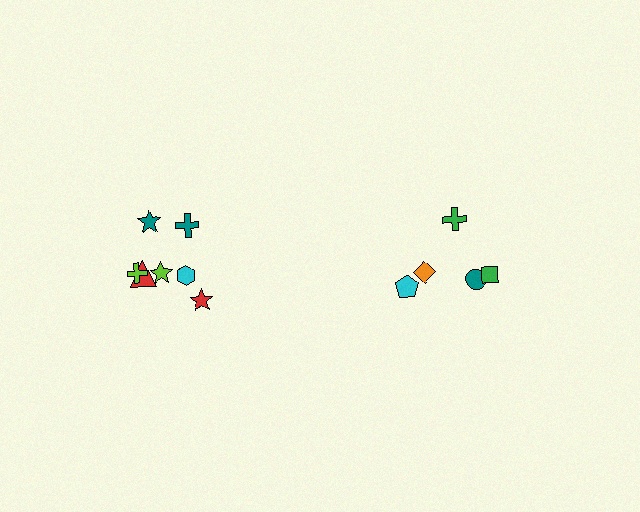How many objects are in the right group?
There are 5 objects.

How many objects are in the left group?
There are 7 objects.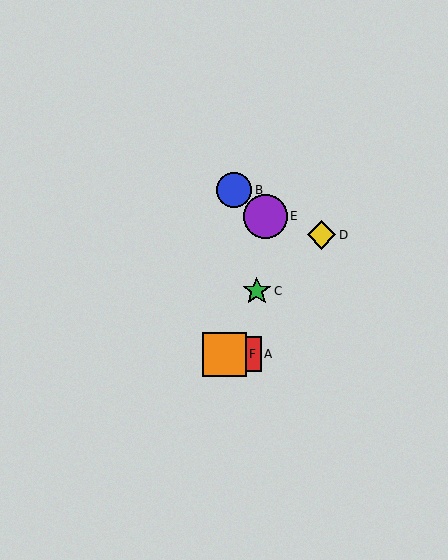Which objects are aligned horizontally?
Objects A, F are aligned horizontally.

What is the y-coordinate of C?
Object C is at y≈291.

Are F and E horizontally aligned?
No, F is at y≈354 and E is at y≈216.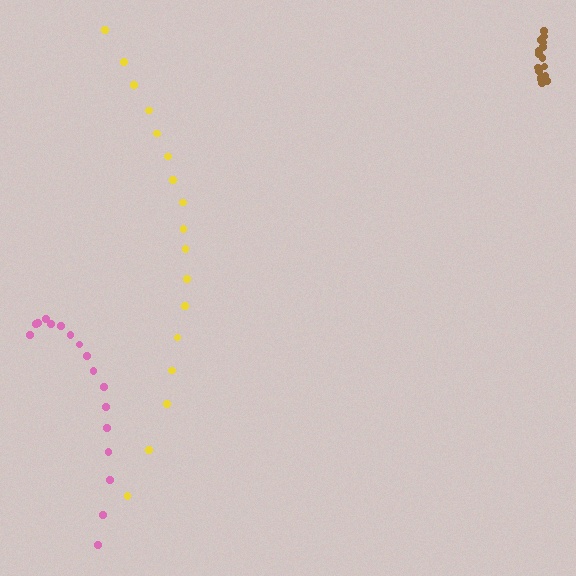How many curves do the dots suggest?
There are 3 distinct paths.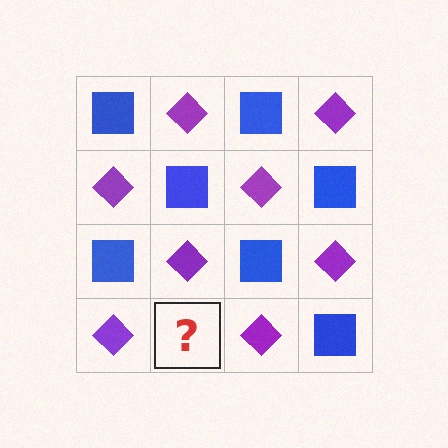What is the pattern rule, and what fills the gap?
The rule is that it alternates blue square and purple diamond in a checkerboard pattern. The gap should be filled with a blue square.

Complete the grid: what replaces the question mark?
The question mark should be replaced with a blue square.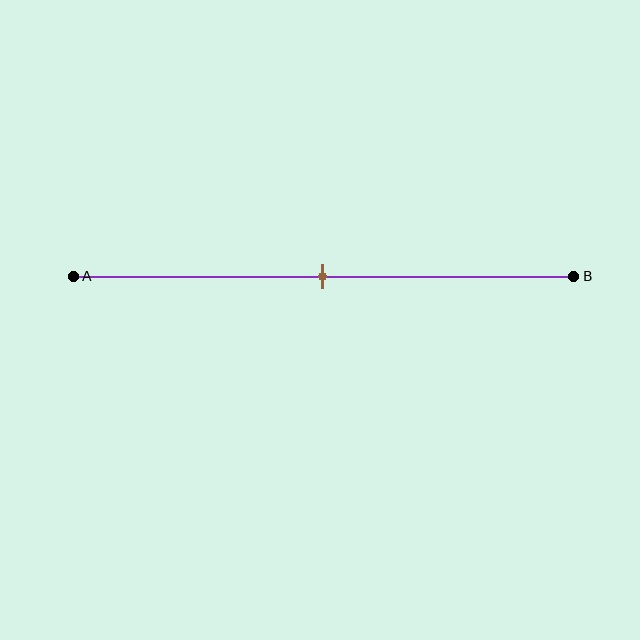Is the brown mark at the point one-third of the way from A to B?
No, the mark is at about 50% from A, not at the 33% one-third point.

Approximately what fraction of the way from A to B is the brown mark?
The brown mark is approximately 50% of the way from A to B.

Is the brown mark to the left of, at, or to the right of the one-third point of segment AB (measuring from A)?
The brown mark is to the right of the one-third point of segment AB.